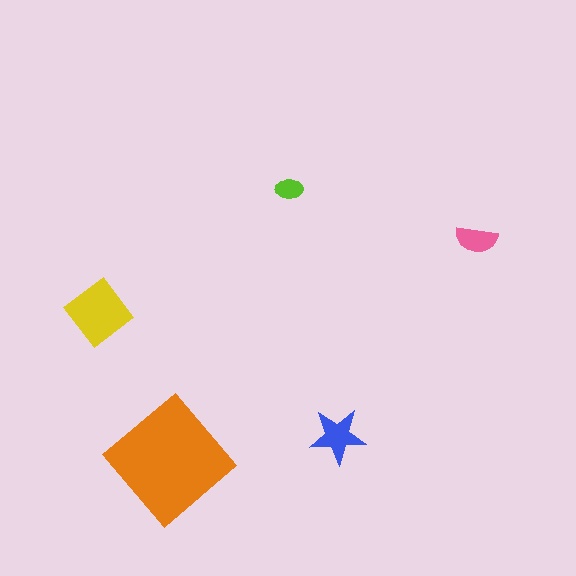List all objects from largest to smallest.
The orange diamond, the yellow diamond, the blue star, the pink semicircle, the lime ellipse.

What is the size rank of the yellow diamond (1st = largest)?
2nd.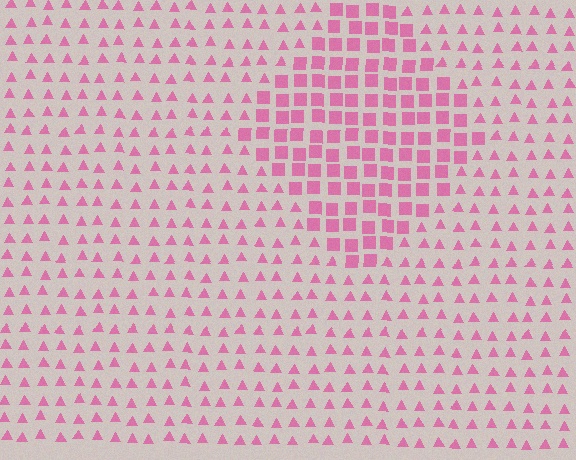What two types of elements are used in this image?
The image uses squares inside the diamond region and triangles outside it.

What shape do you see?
I see a diamond.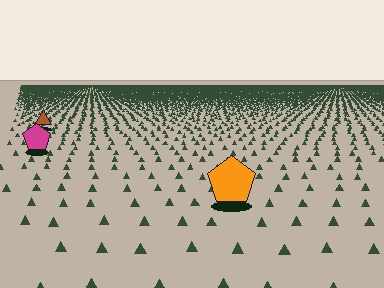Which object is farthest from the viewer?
The brown triangle is farthest from the viewer. It appears smaller and the ground texture around it is denser.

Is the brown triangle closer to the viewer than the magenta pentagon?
No. The magenta pentagon is closer — you can tell from the texture gradient: the ground texture is coarser near it.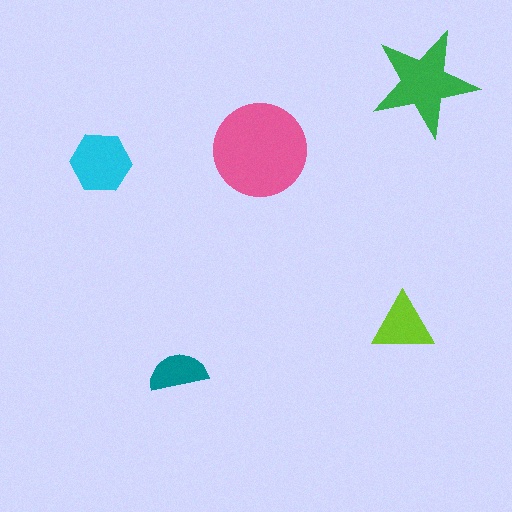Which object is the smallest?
The teal semicircle.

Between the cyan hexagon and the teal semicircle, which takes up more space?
The cyan hexagon.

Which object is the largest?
The pink circle.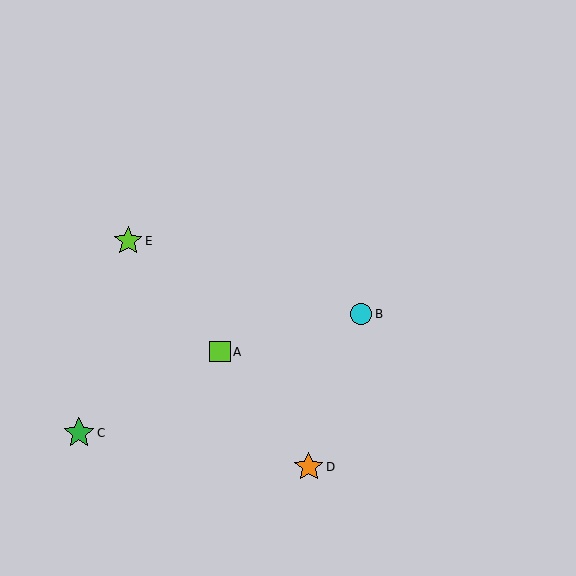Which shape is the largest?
The green star (labeled C) is the largest.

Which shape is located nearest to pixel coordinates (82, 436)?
The green star (labeled C) at (79, 433) is nearest to that location.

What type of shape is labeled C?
Shape C is a green star.